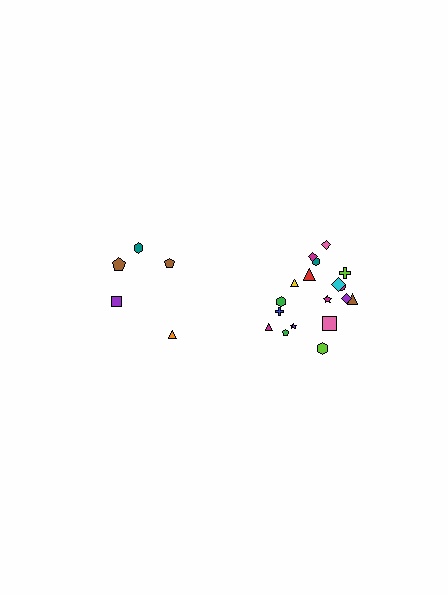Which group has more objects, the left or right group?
The right group.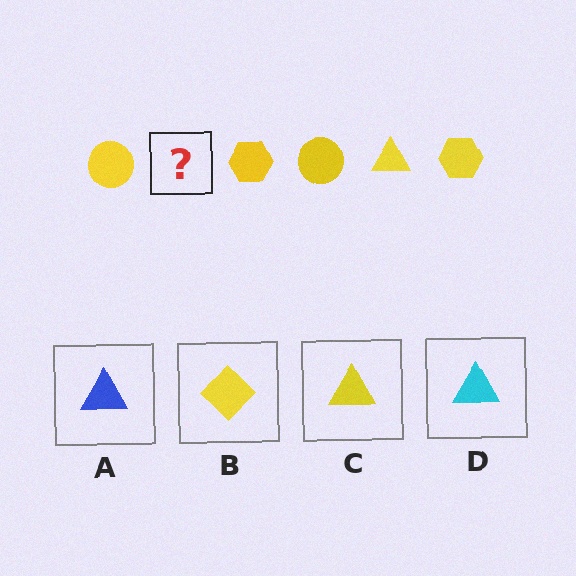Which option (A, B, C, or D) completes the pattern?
C.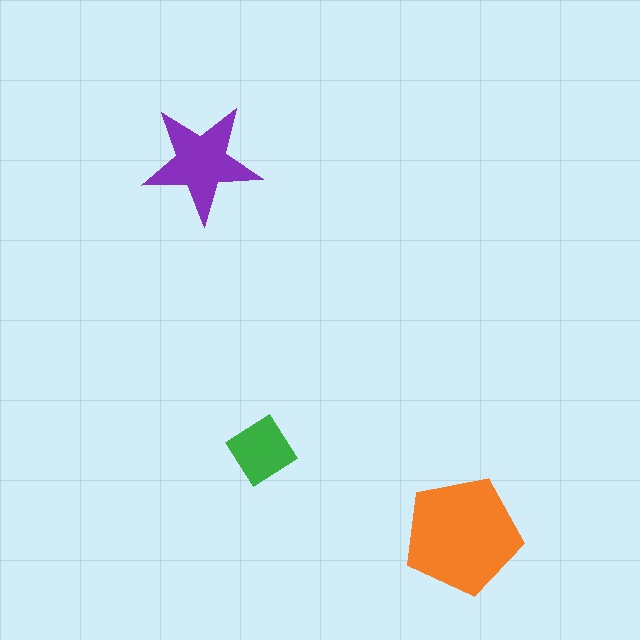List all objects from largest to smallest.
The orange pentagon, the purple star, the green diamond.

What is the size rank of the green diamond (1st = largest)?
3rd.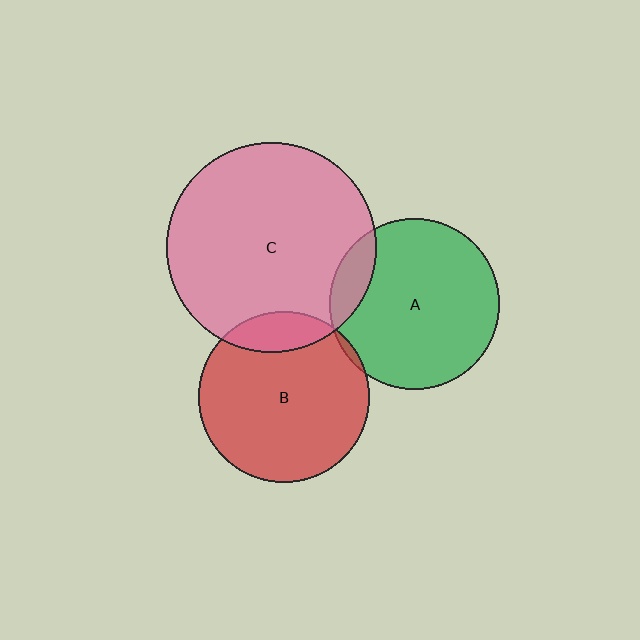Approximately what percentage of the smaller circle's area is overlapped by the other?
Approximately 5%.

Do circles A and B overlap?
Yes.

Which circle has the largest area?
Circle C (pink).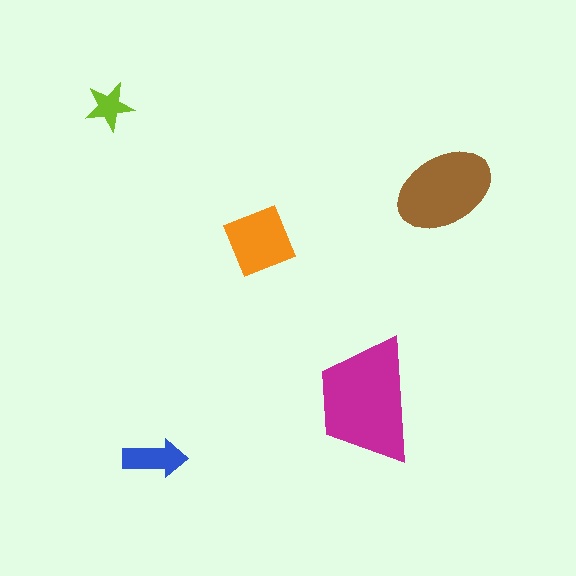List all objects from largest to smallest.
The magenta trapezoid, the brown ellipse, the orange diamond, the blue arrow, the lime star.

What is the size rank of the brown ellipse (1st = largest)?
2nd.